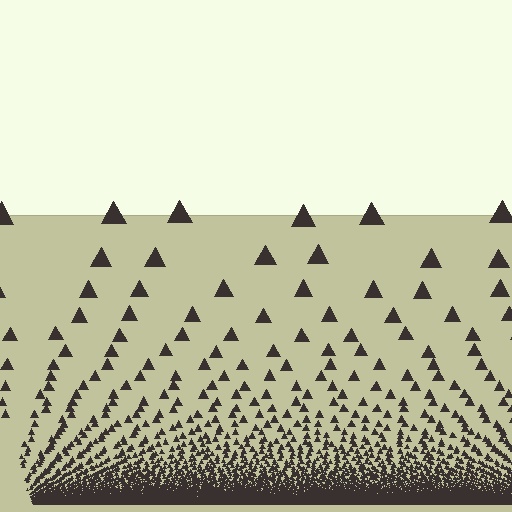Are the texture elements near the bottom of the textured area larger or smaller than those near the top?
Smaller. The gradient is inverted — elements near the bottom are smaller and denser.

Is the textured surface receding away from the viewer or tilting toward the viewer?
The surface appears to tilt toward the viewer. Texture elements get larger and sparser toward the top.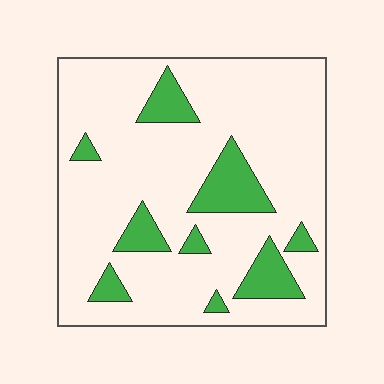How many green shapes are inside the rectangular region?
9.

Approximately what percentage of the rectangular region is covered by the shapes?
Approximately 15%.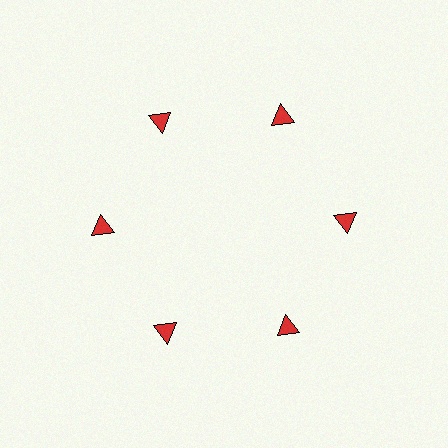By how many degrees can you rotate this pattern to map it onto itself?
The pattern maps onto itself every 60 degrees of rotation.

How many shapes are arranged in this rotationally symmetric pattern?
There are 6 shapes, arranged in 6 groups of 1.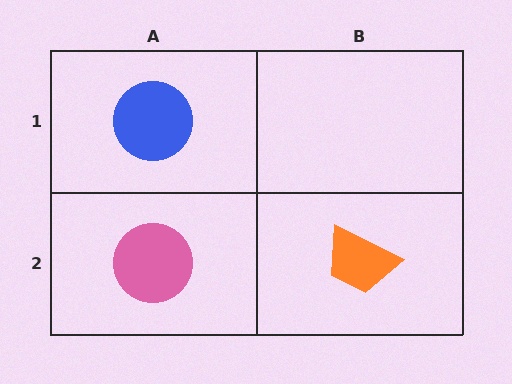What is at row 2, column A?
A pink circle.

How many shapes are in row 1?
1 shape.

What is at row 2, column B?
An orange trapezoid.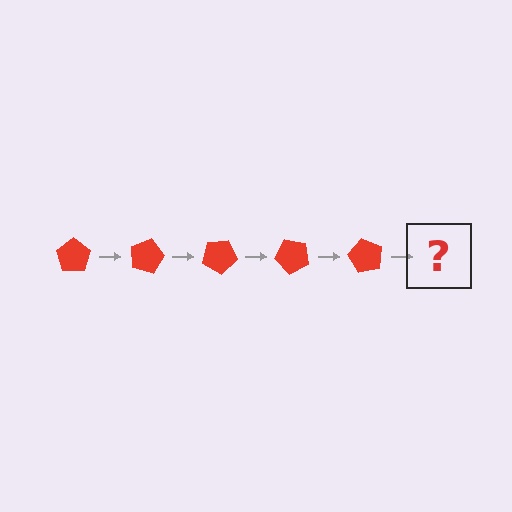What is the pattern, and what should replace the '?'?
The pattern is that the pentagon rotates 15 degrees each step. The '?' should be a red pentagon rotated 75 degrees.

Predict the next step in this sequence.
The next step is a red pentagon rotated 75 degrees.